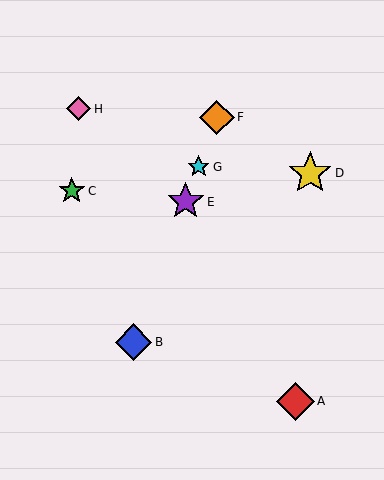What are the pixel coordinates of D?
Object D is at (310, 173).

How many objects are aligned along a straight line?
4 objects (B, E, F, G) are aligned along a straight line.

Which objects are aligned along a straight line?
Objects B, E, F, G are aligned along a straight line.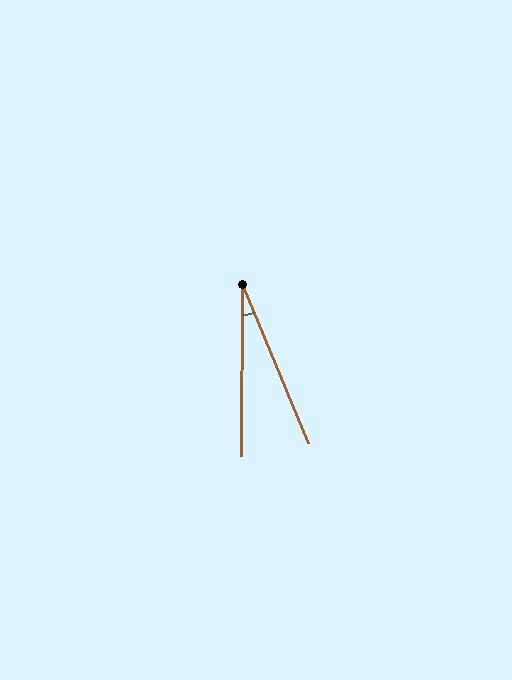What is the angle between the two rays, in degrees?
Approximately 23 degrees.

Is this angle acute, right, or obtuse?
It is acute.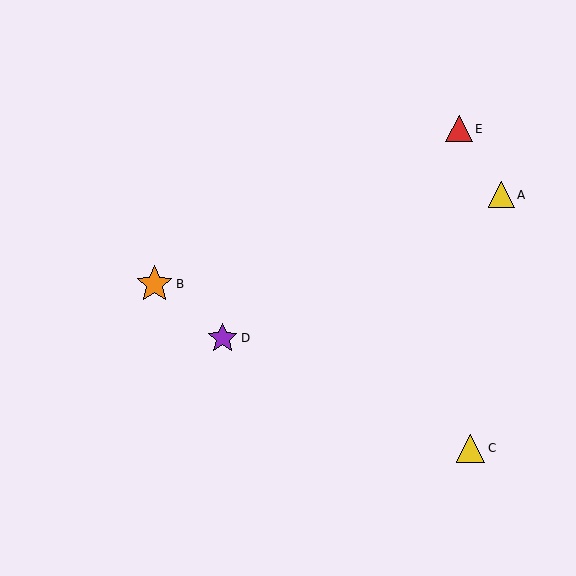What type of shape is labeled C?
Shape C is a yellow triangle.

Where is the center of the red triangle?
The center of the red triangle is at (459, 129).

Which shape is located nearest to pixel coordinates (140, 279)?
The orange star (labeled B) at (155, 284) is nearest to that location.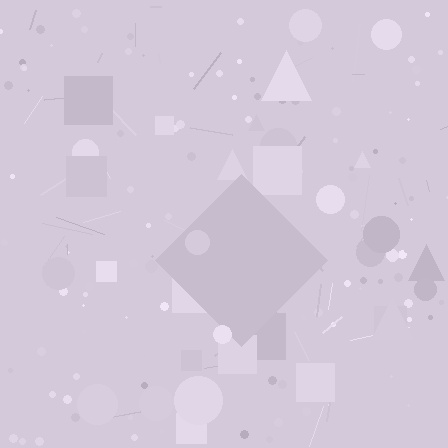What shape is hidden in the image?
A diamond is hidden in the image.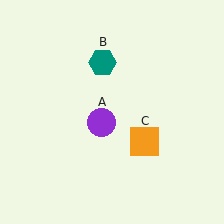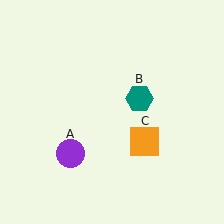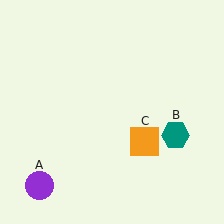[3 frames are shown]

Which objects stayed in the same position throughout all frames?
Orange square (object C) remained stationary.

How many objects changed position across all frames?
2 objects changed position: purple circle (object A), teal hexagon (object B).